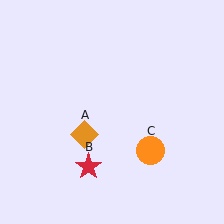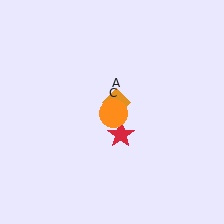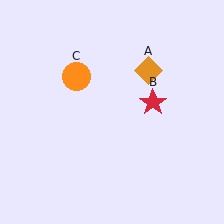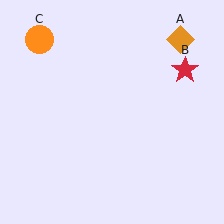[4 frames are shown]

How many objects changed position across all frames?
3 objects changed position: orange diamond (object A), red star (object B), orange circle (object C).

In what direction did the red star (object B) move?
The red star (object B) moved up and to the right.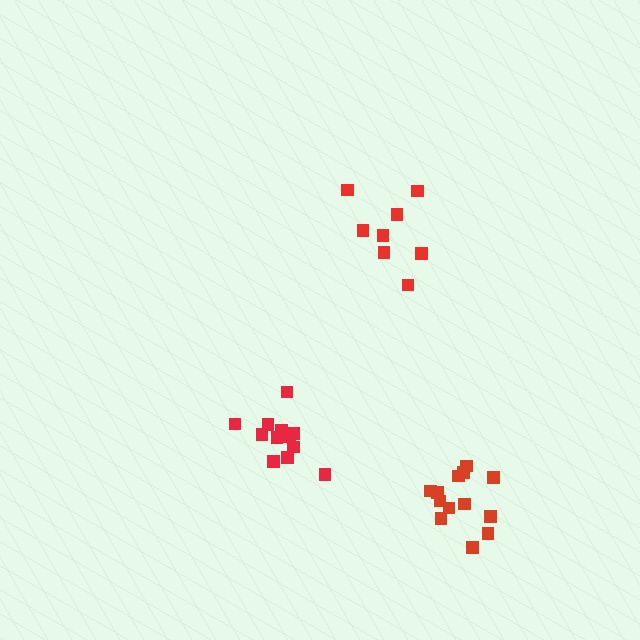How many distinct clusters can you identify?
There are 3 distinct clusters.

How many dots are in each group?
Group 1: 13 dots, Group 2: 13 dots, Group 3: 8 dots (34 total).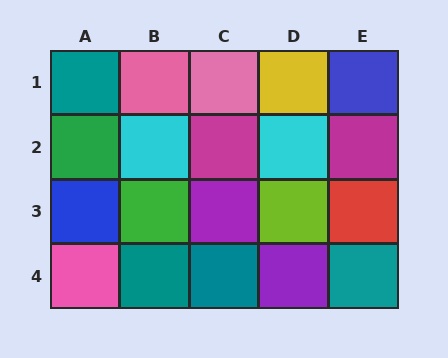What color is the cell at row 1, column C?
Pink.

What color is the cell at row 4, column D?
Purple.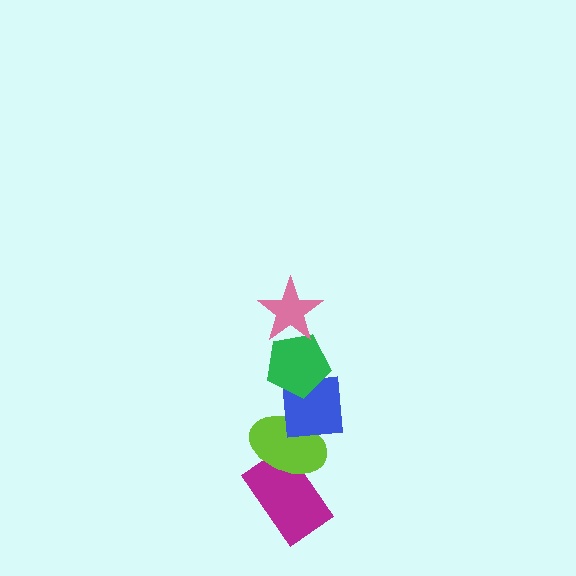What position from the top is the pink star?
The pink star is 1st from the top.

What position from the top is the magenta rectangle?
The magenta rectangle is 5th from the top.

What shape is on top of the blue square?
The green pentagon is on top of the blue square.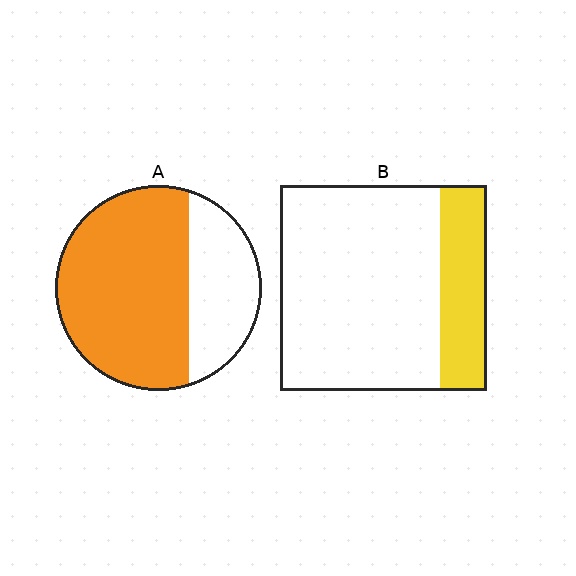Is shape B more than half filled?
No.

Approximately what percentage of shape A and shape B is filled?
A is approximately 70% and B is approximately 25%.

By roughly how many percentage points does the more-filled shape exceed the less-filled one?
By roughly 45 percentage points (A over B).